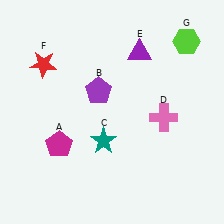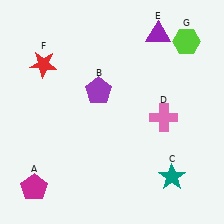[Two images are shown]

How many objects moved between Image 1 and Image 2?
3 objects moved between the two images.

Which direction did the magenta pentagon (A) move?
The magenta pentagon (A) moved down.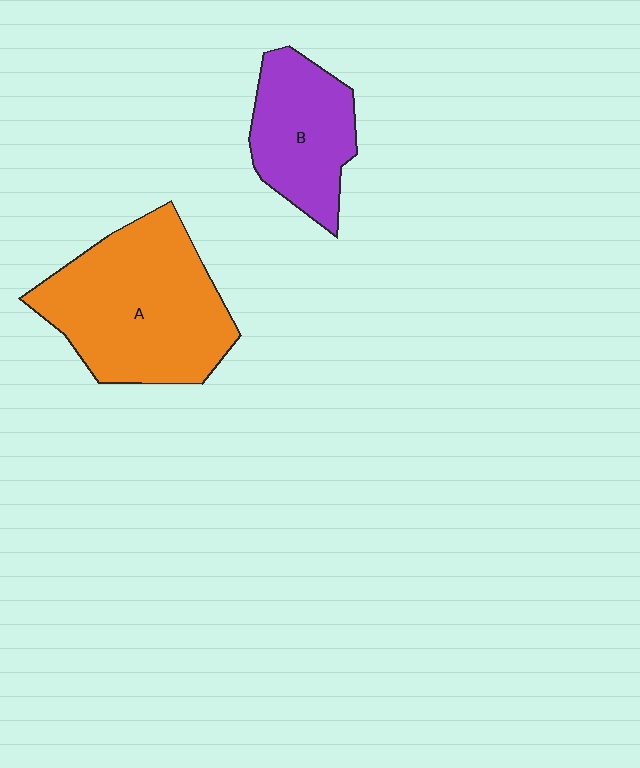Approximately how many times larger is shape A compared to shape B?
Approximately 1.7 times.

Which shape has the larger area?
Shape A (orange).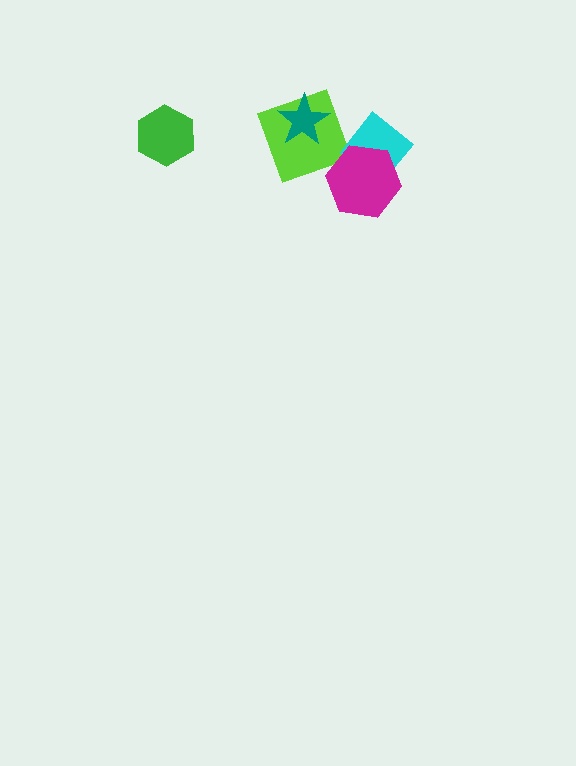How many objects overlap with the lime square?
1 object overlaps with the lime square.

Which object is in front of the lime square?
The teal star is in front of the lime square.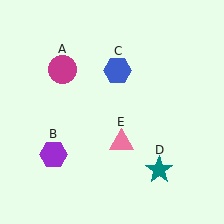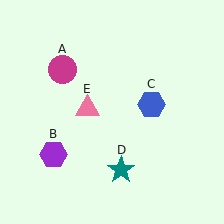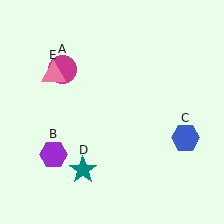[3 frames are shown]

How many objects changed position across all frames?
3 objects changed position: blue hexagon (object C), teal star (object D), pink triangle (object E).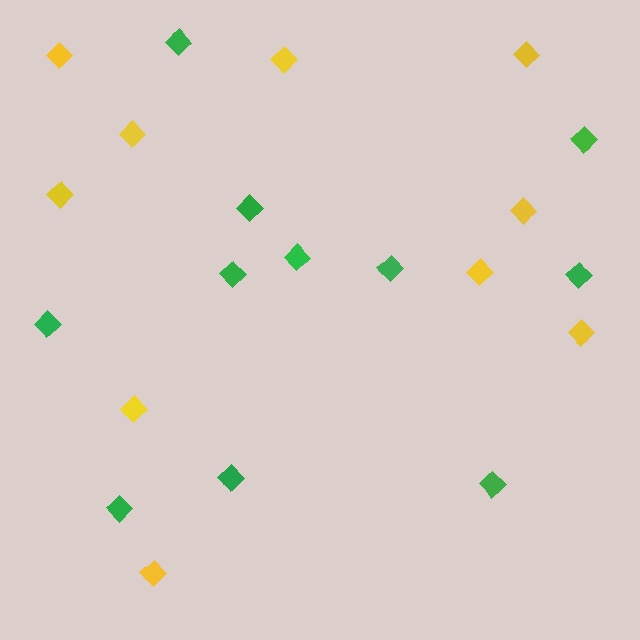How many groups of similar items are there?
There are 2 groups: one group of green diamonds (11) and one group of yellow diamonds (10).